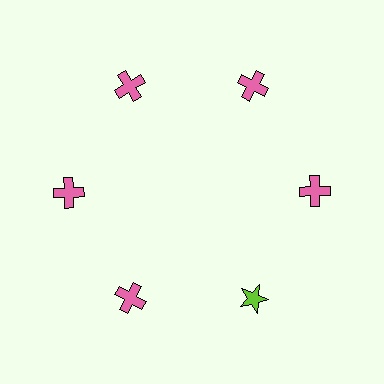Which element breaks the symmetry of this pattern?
The lime star at roughly the 5 o'clock position breaks the symmetry. All other shapes are pink crosses.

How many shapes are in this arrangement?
There are 6 shapes arranged in a ring pattern.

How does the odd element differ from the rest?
It differs in both color (lime instead of pink) and shape (star instead of cross).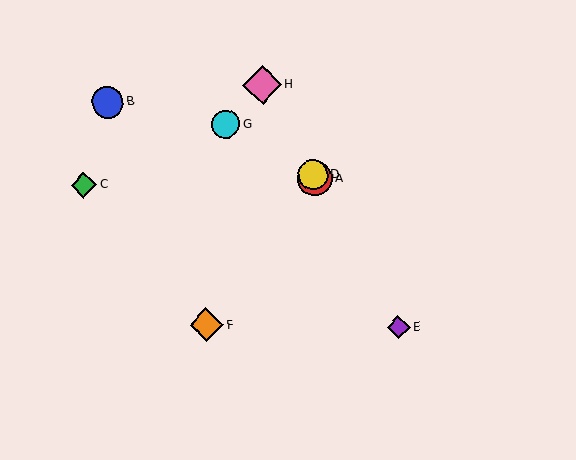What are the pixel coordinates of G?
Object G is at (226, 124).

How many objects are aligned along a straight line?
4 objects (A, D, E, H) are aligned along a straight line.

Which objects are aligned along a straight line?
Objects A, D, E, H are aligned along a straight line.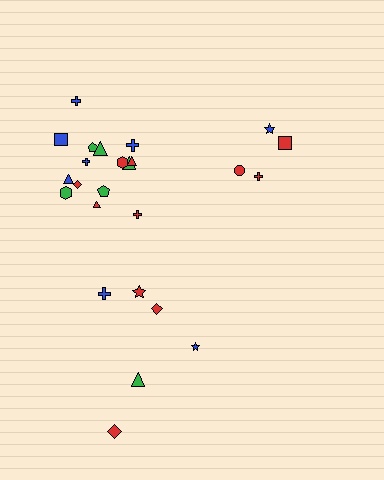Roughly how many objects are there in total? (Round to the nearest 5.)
Roughly 25 objects in total.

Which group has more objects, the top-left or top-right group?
The top-left group.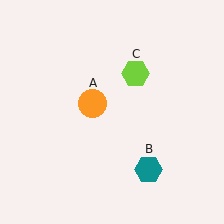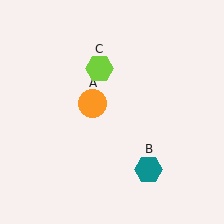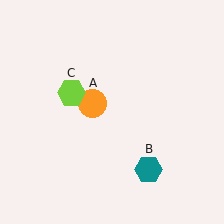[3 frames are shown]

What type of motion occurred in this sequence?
The lime hexagon (object C) rotated counterclockwise around the center of the scene.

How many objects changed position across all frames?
1 object changed position: lime hexagon (object C).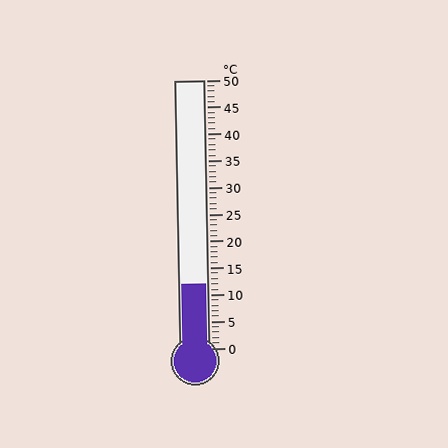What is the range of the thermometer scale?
The thermometer scale ranges from 0°C to 50°C.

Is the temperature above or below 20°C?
The temperature is below 20°C.